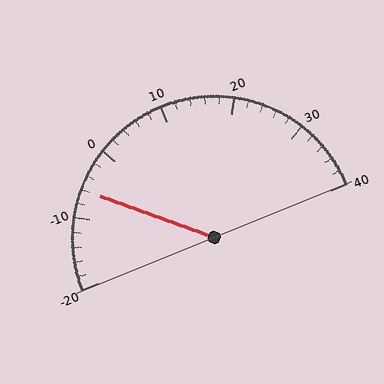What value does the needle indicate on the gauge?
The needle indicates approximately -6.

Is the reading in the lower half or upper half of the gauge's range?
The reading is in the lower half of the range (-20 to 40).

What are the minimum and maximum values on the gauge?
The gauge ranges from -20 to 40.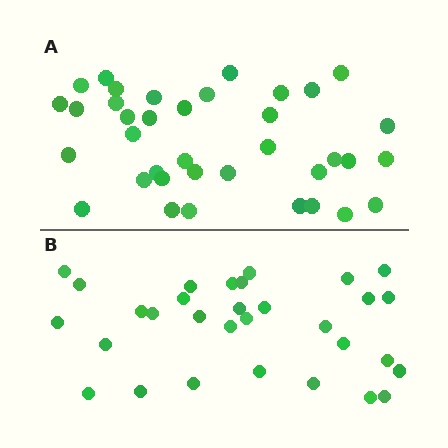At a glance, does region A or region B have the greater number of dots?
Region A (the top region) has more dots.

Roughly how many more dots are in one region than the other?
Region A has about 6 more dots than region B.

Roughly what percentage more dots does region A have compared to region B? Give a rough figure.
About 20% more.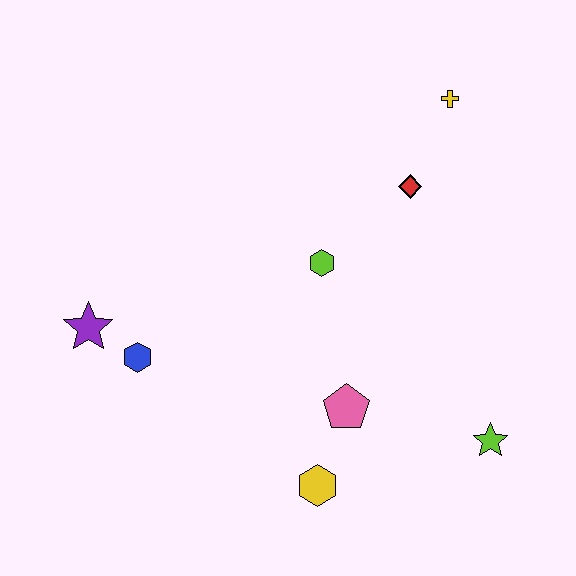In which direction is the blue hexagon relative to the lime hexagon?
The blue hexagon is to the left of the lime hexagon.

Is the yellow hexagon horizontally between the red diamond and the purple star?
Yes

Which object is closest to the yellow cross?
The red diamond is closest to the yellow cross.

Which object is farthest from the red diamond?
The purple star is farthest from the red diamond.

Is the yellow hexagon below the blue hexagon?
Yes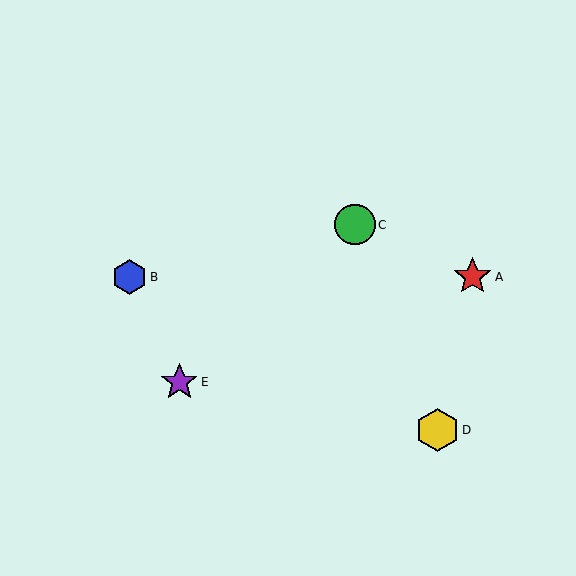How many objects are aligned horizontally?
2 objects (A, B) are aligned horizontally.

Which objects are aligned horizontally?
Objects A, B are aligned horizontally.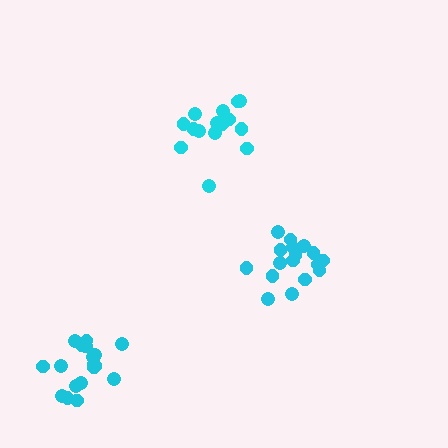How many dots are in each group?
Group 1: 15 dots, Group 2: 17 dots, Group 3: 18 dots (50 total).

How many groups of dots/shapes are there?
There are 3 groups.